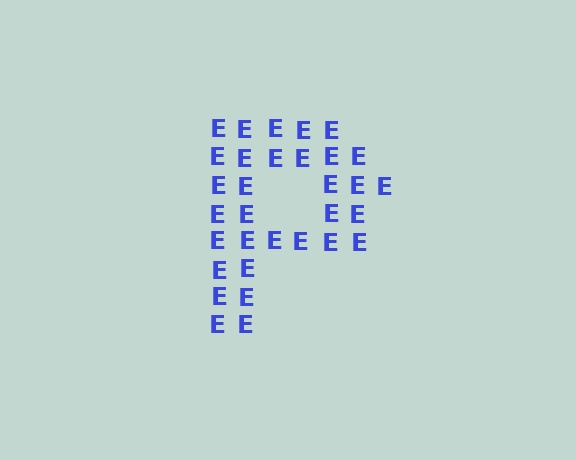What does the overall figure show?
The overall figure shows the letter P.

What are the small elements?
The small elements are letter E's.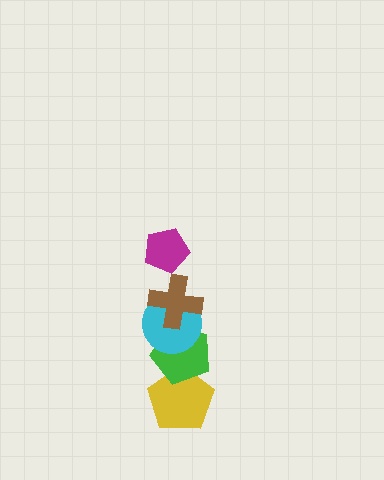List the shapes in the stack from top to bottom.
From top to bottom: the magenta pentagon, the brown cross, the cyan circle, the green pentagon, the yellow pentagon.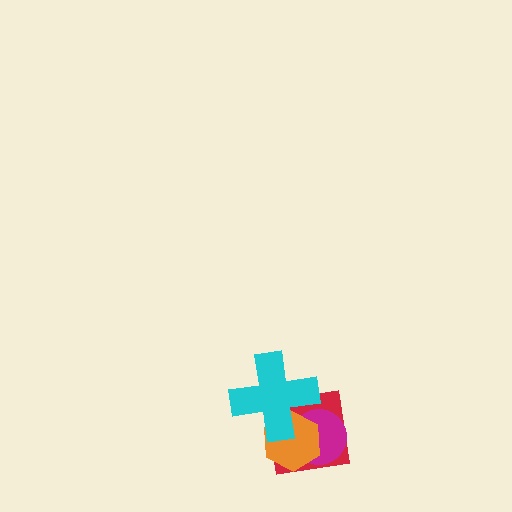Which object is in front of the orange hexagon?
The cyan cross is in front of the orange hexagon.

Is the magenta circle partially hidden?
Yes, it is partially covered by another shape.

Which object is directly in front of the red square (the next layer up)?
The magenta circle is directly in front of the red square.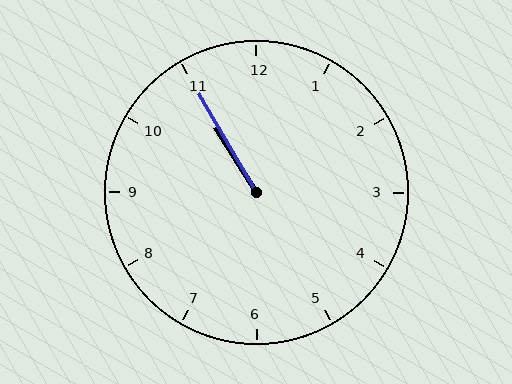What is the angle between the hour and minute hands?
Approximately 2 degrees.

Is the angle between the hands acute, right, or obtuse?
It is acute.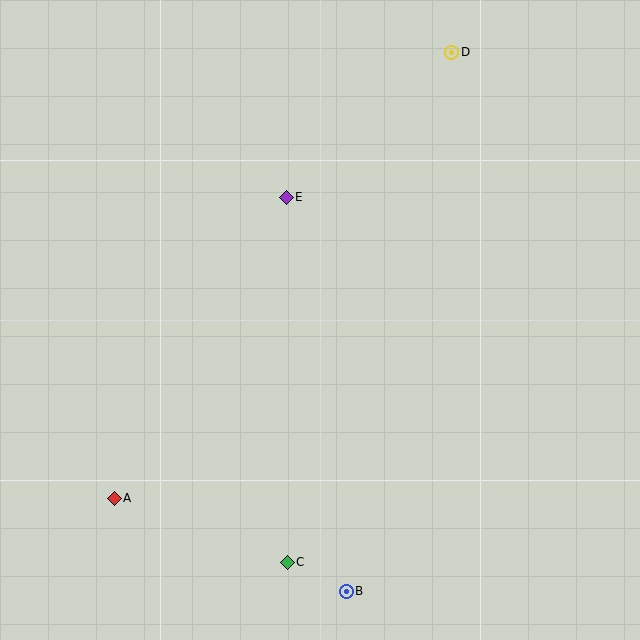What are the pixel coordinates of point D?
Point D is at (452, 52).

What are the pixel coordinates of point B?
Point B is at (346, 591).